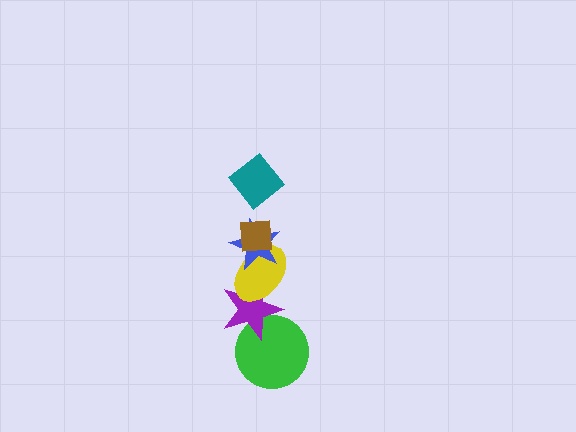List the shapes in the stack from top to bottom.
From top to bottom: the teal diamond, the brown square, the blue star, the yellow ellipse, the purple star, the green circle.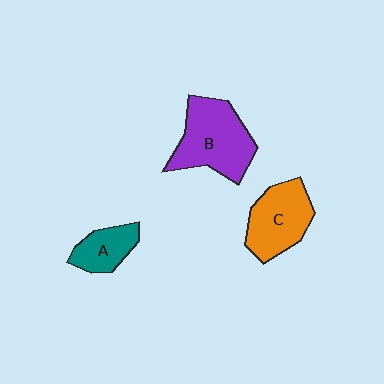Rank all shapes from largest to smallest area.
From largest to smallest: B (purple), C (orange), A (teal).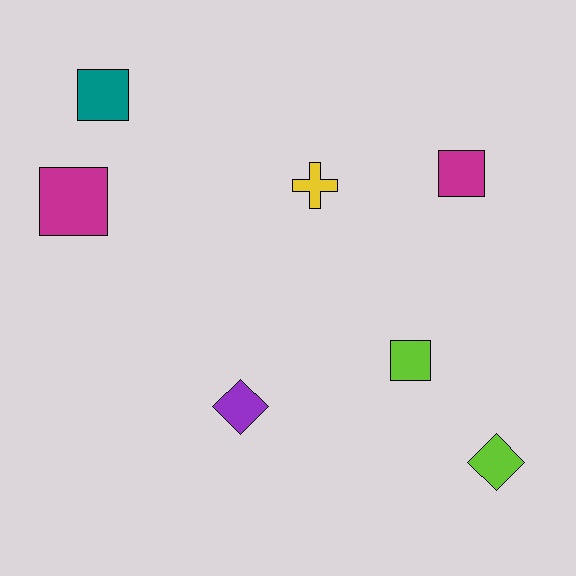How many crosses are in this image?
There is 1 cross.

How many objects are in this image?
There are 7 objects.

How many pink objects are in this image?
There are no pink objects.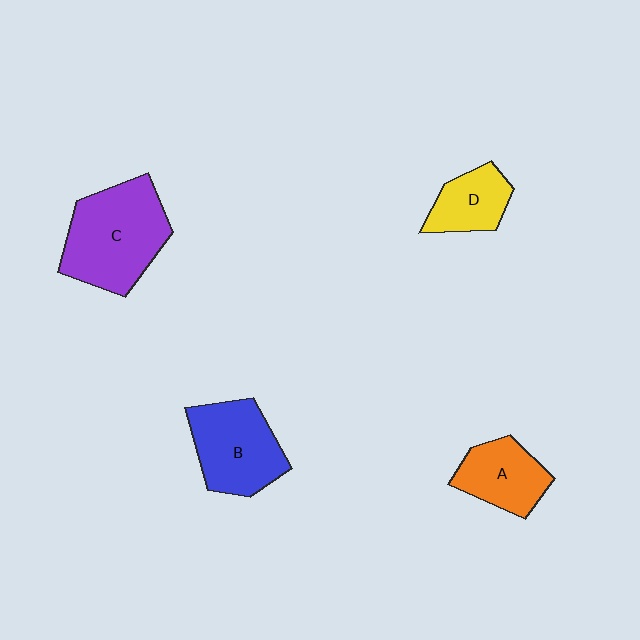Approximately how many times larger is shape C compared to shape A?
Approximately 1.8 times.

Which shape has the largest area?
Shape C (purple).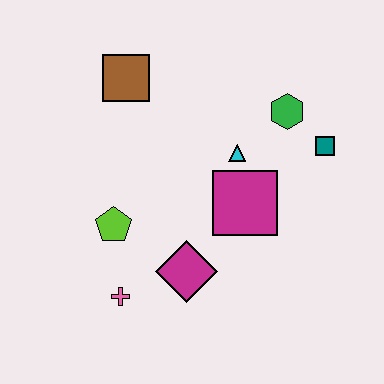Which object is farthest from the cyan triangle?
The pink cross is farthest from the cyan triangle.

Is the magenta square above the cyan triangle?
No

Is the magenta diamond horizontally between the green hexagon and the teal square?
No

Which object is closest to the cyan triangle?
The magenta square is closest to the cyan triangle.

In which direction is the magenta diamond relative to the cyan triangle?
The magenta diamond is below the cyan triangle.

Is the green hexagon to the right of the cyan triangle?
Yes